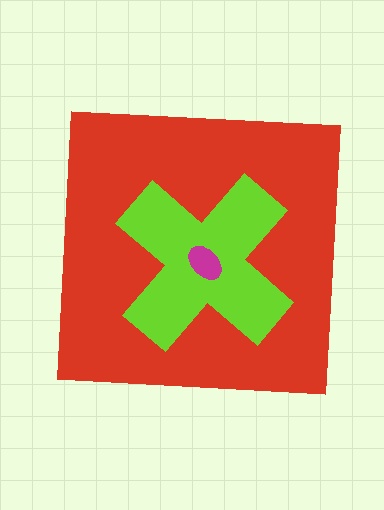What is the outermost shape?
The red square.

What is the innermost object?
The magenta ellipse.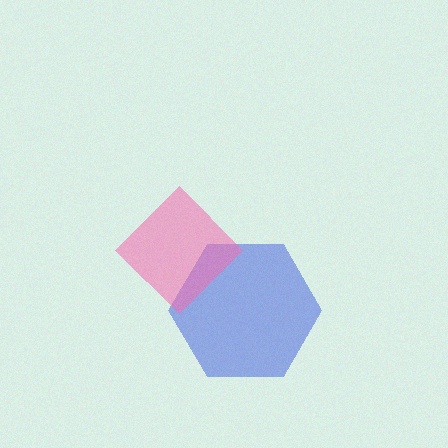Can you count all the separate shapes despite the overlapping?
Yes, there are 2 separate shapes.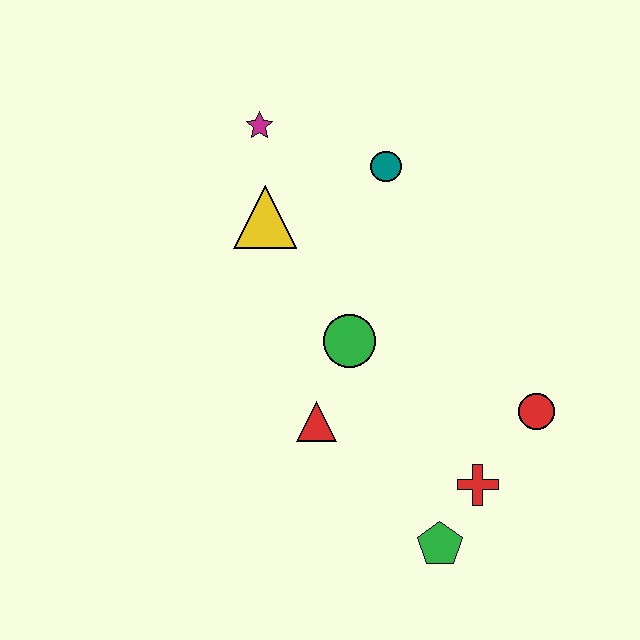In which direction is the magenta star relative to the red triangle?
The magenta star is above the red triangle.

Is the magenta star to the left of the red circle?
Yes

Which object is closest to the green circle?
The red triangle is closest to the green circle.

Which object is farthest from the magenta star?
The green pentagon is farthest from the magenta star.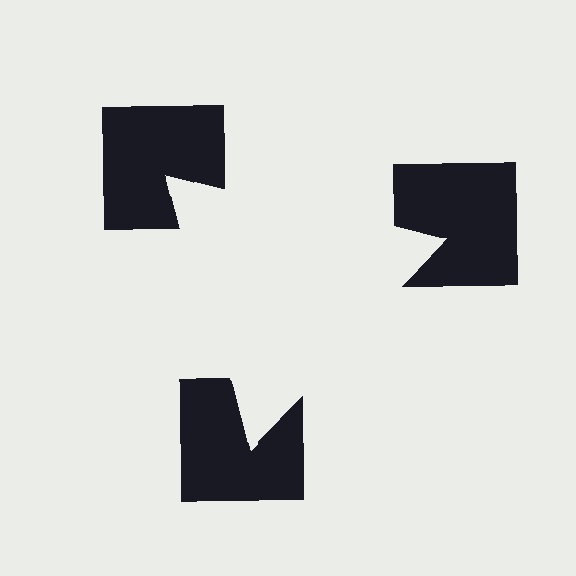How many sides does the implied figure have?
3 sides.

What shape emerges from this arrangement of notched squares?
An illusory triangle — its edges are inferred from the aligned wedge cuts in the notched squares, not physically drawn.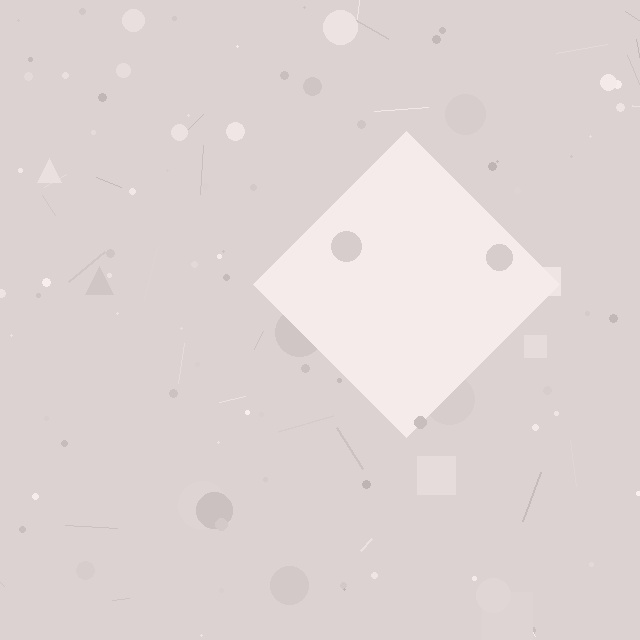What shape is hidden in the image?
A diamond is hidden in the image.